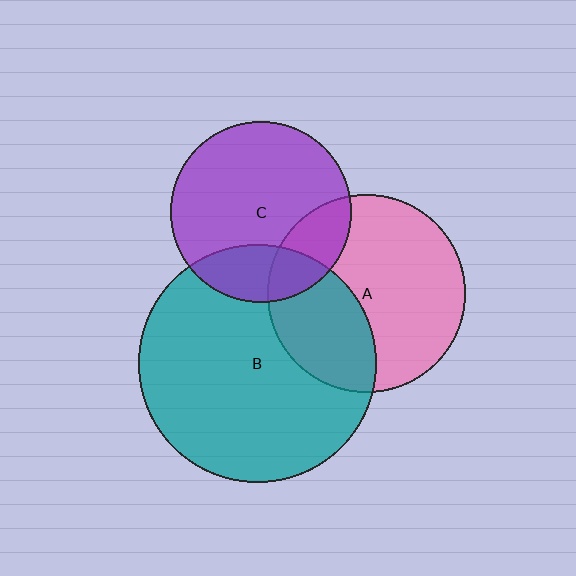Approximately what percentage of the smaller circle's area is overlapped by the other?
Approximately 35%.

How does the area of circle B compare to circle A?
Approximately 1.5 times.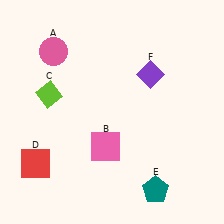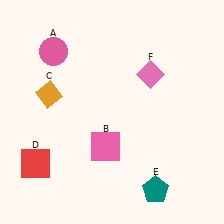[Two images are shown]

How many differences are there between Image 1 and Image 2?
There are 2 differences between the two images.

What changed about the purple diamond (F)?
In Image 1, F is purple. In Image 2, it changed to pink.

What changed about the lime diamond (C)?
In Image 1, C is lime. In Image 2, it changed to orange.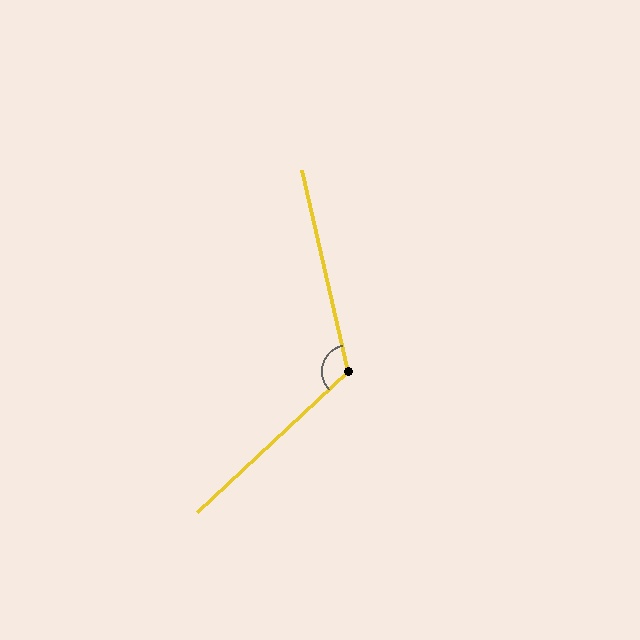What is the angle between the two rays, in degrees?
Approximately 120 degrees.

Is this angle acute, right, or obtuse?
It is obtuse.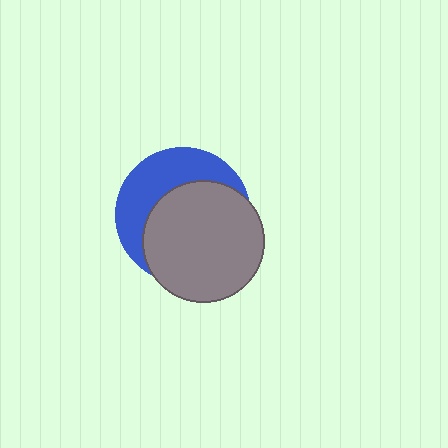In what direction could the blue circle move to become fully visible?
The blue circle could move toward the upper-left. That would shift it out from behind the gray circle entirely.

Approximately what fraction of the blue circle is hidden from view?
Roughly 61% of the blue circle is hidden behind the gray circle.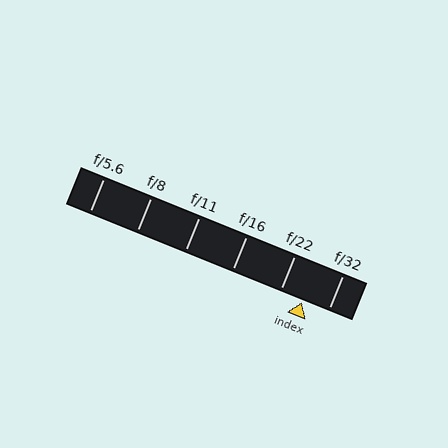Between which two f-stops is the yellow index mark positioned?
The index mark is between f/22 and f/32.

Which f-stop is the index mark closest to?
The index mark is closest to f/22.